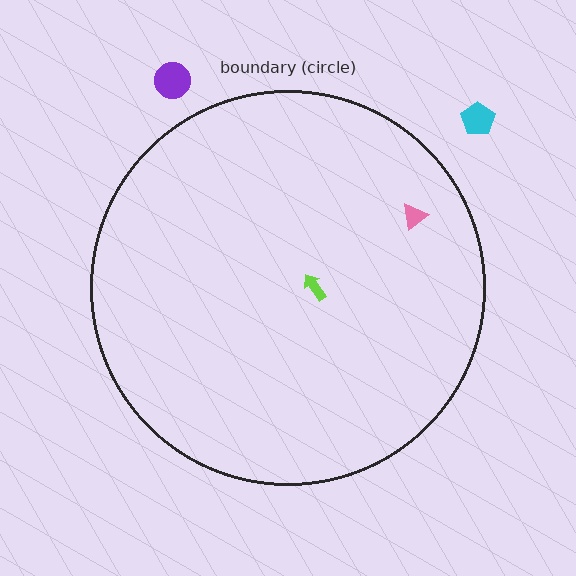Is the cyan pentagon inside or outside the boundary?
Outside.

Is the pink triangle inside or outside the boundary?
Inside.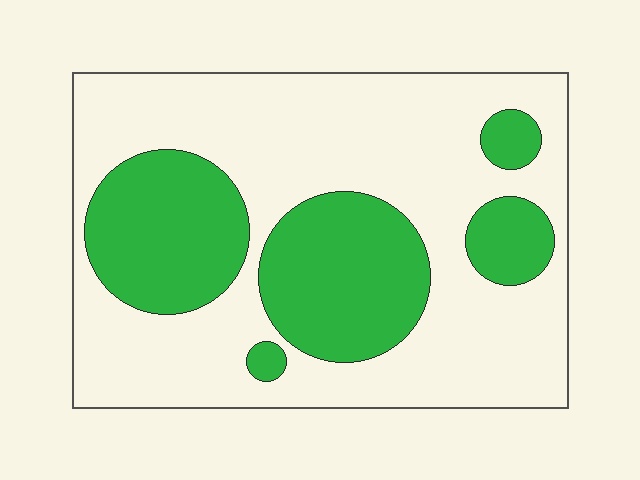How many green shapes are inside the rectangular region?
5.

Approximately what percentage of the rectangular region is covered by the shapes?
Approximately 35%.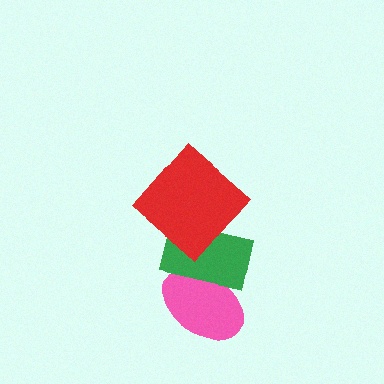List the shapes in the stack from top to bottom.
From top to bottom: the red diamond, the green rectangle, the pink ellipse.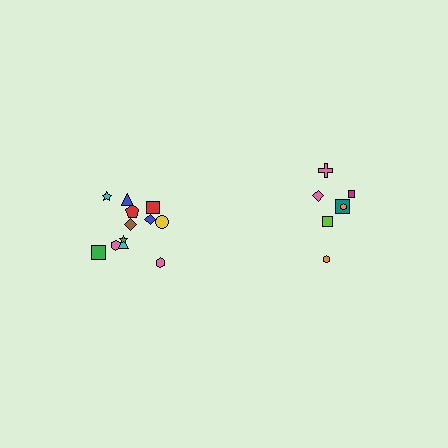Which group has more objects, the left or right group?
The left group.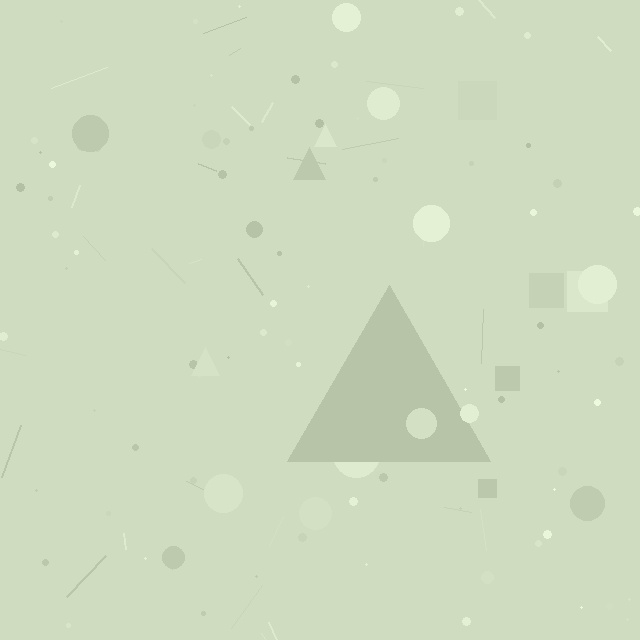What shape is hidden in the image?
A triangle is hidden in the image.